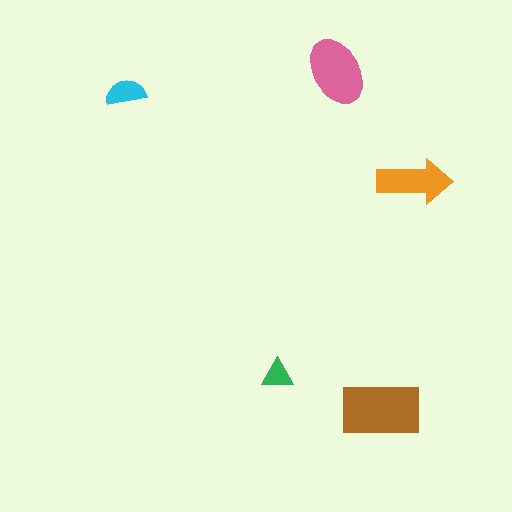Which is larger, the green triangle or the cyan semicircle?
The cyan semicircle.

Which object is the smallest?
The green triangle.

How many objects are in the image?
There are 5 objects in the image.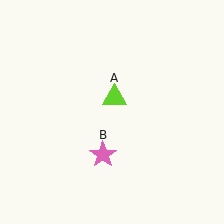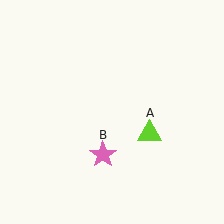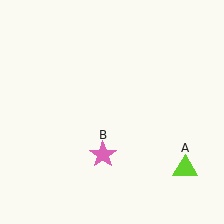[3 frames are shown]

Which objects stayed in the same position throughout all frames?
Pink star (object B) remained stationary.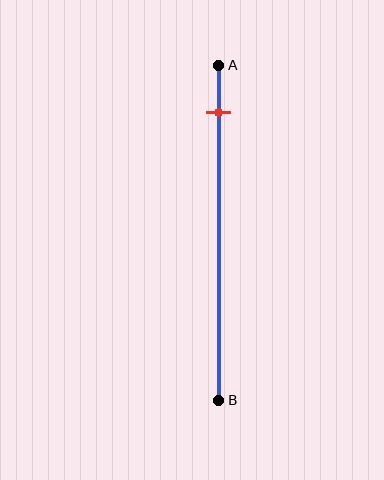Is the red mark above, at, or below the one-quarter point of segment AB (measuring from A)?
The red mark is above the one-quarter point of segment AB.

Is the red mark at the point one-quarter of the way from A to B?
No, the mark is at about 15% from A, not at the 25% one-quarter point.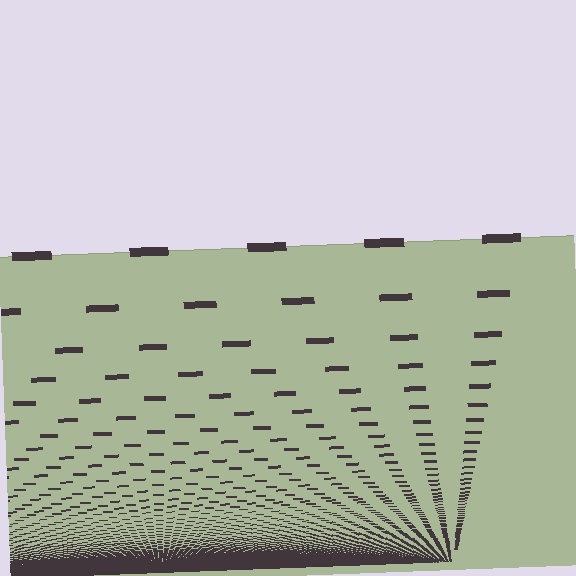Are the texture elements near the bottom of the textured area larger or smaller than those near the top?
Smaller. The gradient is inverted — elements near the bottom are smaller and denser.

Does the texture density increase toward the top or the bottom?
Density increases toward the bottom.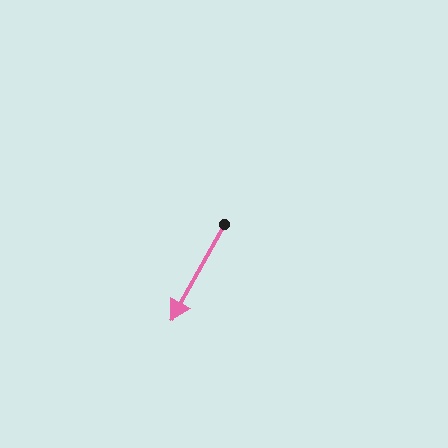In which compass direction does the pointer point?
Southwest.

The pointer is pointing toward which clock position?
Roughly 7 o'clock.